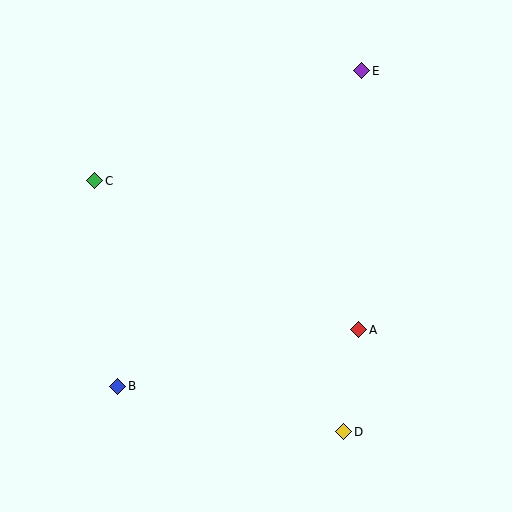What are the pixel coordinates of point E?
Point E is at (362, 71).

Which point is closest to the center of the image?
Point A at (359, 330) is closest to the center.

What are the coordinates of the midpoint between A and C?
The midpoint between A and C is at (227, 255).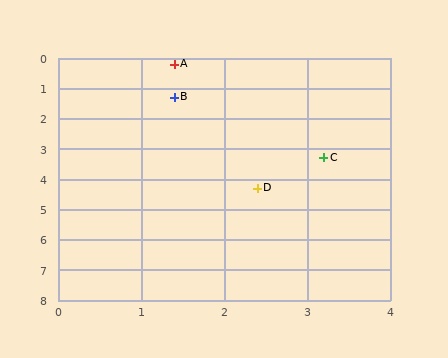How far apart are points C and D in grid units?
Points C and D are about 1.3 grid units apart.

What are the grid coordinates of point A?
Point A is at approximately (1.4, 0.2).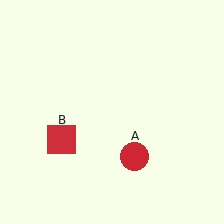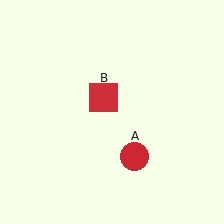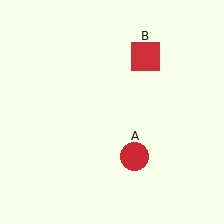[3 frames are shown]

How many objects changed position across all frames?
1 object changed position: red square (object B).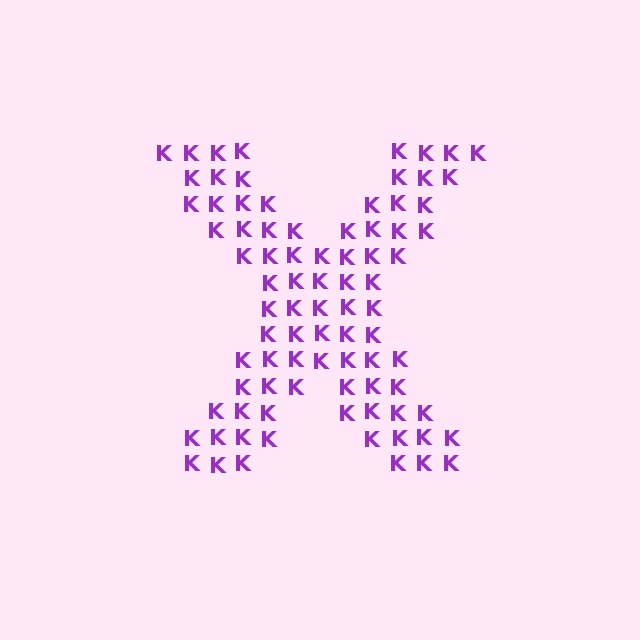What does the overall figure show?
The overall figure shows the letter X.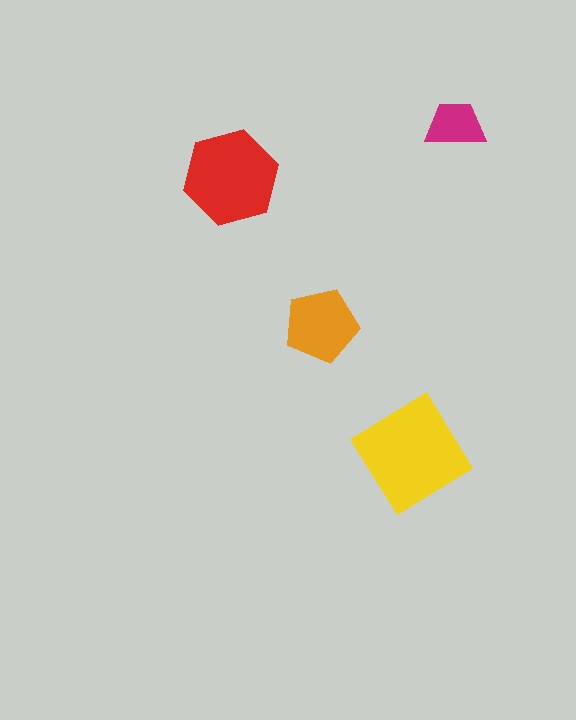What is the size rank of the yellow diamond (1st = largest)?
1st.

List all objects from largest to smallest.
The yellow diamond, the red hexagon, the orange pentagon, the magenta trapezoid.